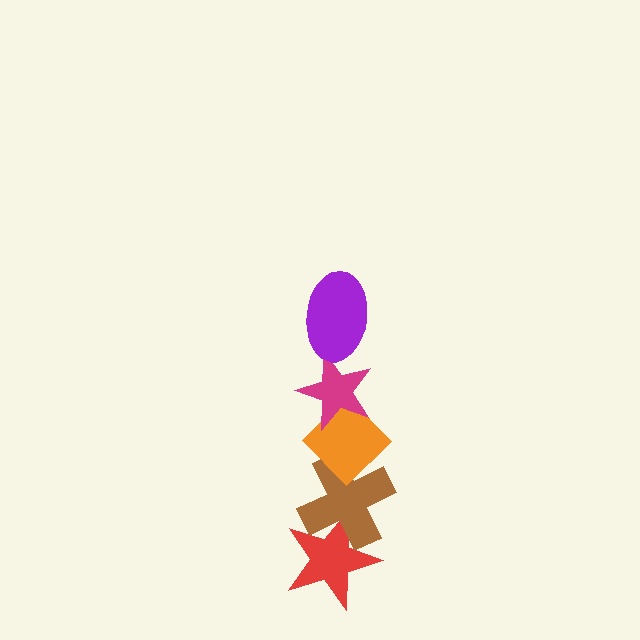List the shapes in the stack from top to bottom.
From top to bottom: the purple ellipse, the magenta star, the orange diamond, the brown cross, the red star.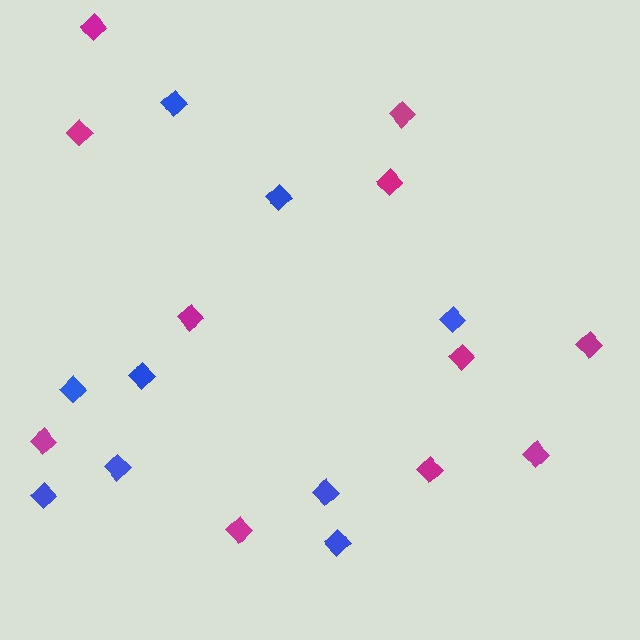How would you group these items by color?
There are 2 groups: one group of magenta diamonds (11) and one group of blue diamonds (9).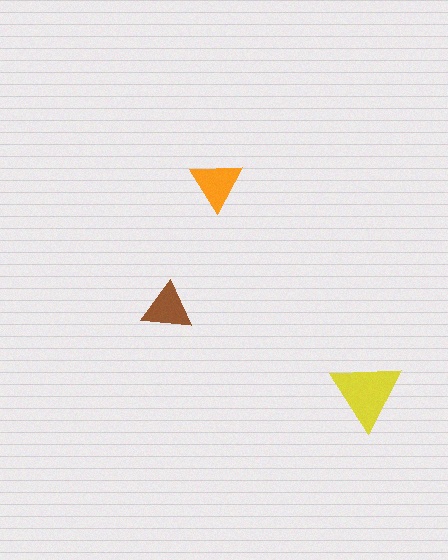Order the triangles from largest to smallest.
the yellow one, the orange one, the brown one.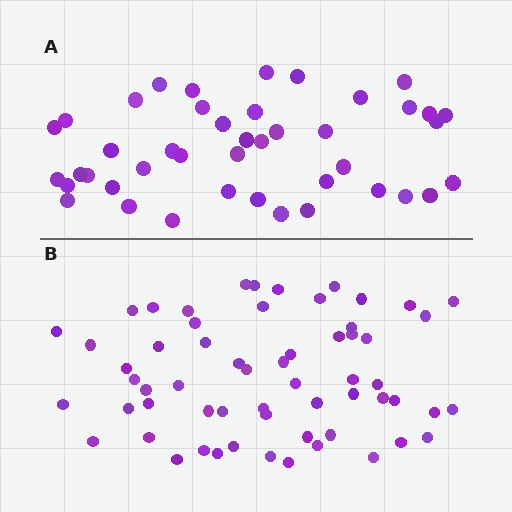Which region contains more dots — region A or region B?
Region B (the bottom region) has more dots.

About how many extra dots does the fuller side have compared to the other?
Region B has approximately 15 more dots than region A.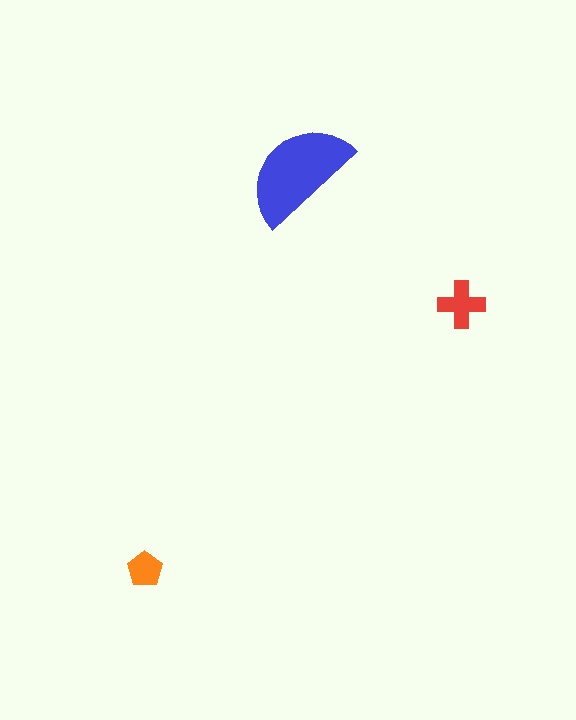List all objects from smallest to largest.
The orange pentagon, the red cross, the blue semicircle.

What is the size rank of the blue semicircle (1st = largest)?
1st.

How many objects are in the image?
There are 3 objects in the image.